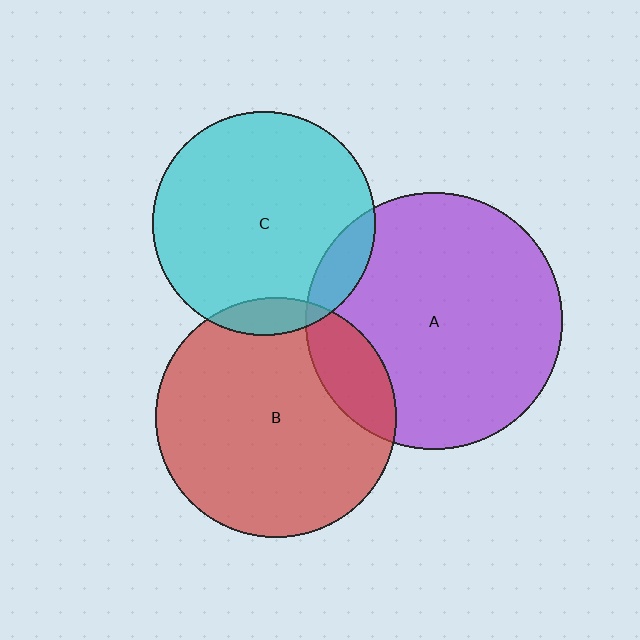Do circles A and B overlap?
Yes.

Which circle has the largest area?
Circle A (purple).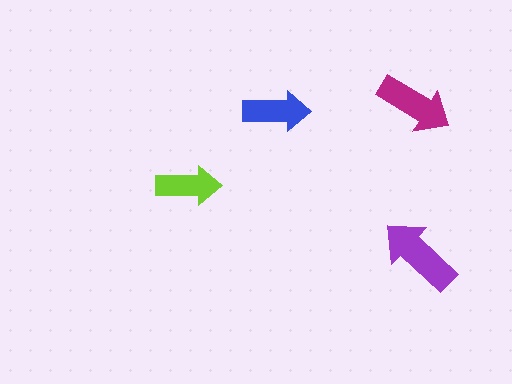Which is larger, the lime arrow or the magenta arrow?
The magenta one.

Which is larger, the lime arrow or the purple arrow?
The purple one.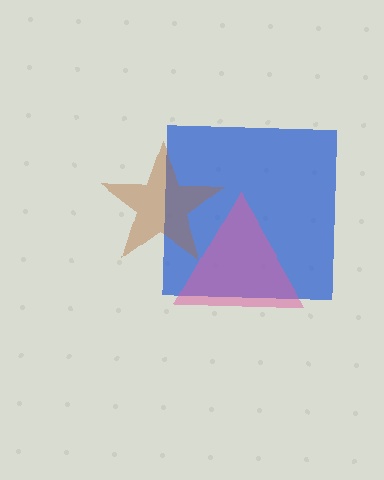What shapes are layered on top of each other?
The layered shapes are: a blue square, a brown star, a pink triangle.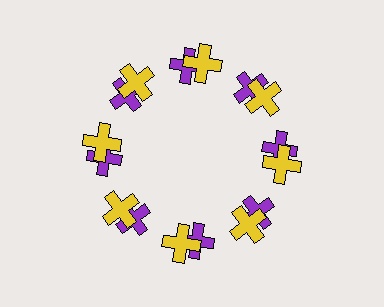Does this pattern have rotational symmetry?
Yes, this pattern has 8-fold rotational symmetry. It looks the same after rotating 45 degrees around the center.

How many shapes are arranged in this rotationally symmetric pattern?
There are 16 shapes, arranged in 8 groups of 2.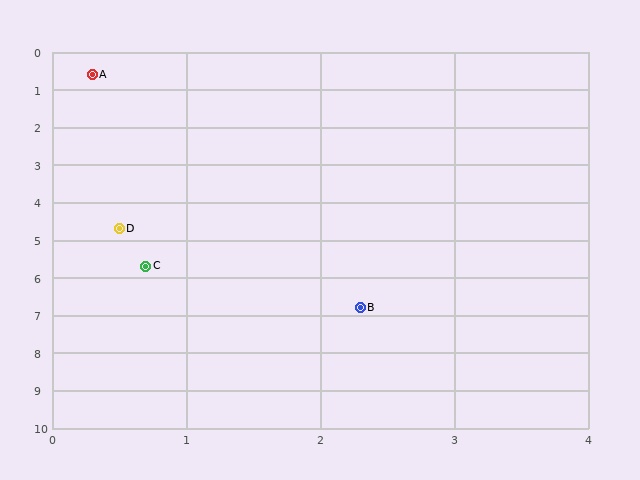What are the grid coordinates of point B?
Point B is at approximately (2.3, 6.8).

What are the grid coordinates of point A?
Point A is at approximately (0.3, 0.6).